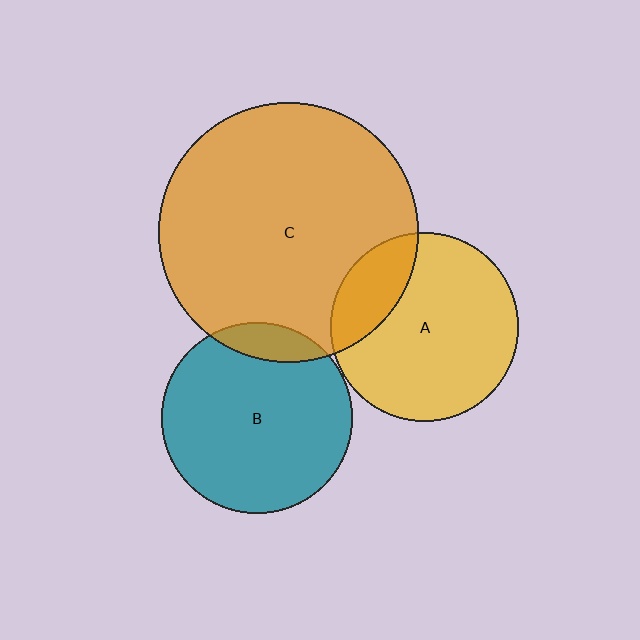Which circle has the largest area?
Circle C (orange).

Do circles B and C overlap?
Yes.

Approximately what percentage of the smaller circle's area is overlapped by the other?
Approximately 10%.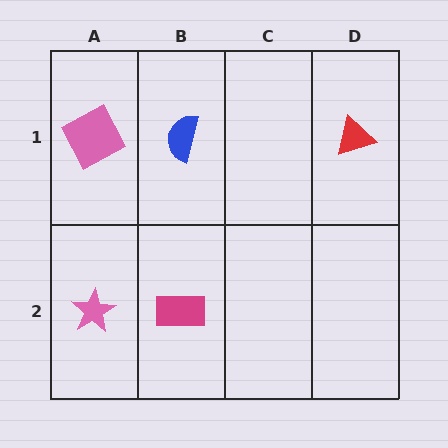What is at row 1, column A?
A pink square.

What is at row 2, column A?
A pink star.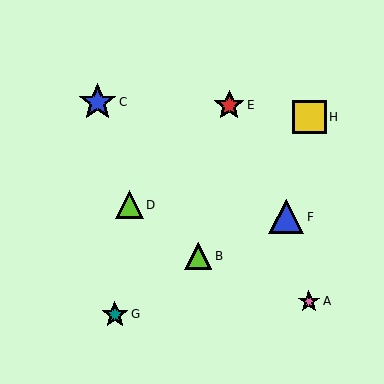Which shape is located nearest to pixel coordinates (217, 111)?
The red star (labeled E) at (229, 105) is nearest to that location.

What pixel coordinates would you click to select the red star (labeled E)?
Click at (229, 105) to select the red star E.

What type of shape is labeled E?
Shape E is a red star.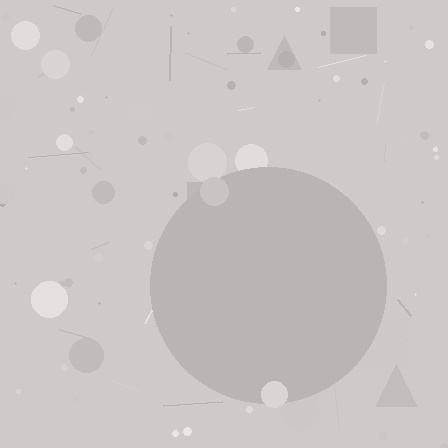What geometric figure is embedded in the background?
A circle is embedded in the background.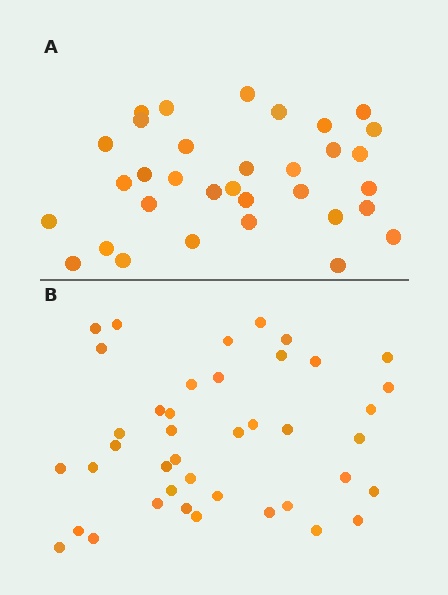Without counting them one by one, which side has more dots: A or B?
Region B (the bottom region) has more dots.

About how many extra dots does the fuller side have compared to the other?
Region B has roughly 8 or so more dots than region A.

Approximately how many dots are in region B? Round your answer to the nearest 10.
About 40 dots. (The exact count is 41, which rounds to 40.)